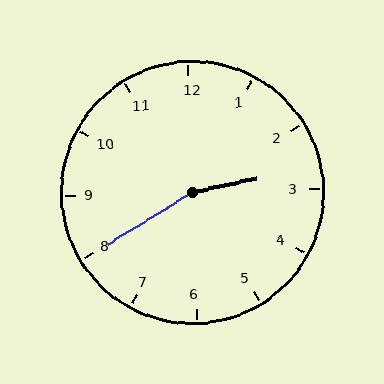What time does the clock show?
2:40.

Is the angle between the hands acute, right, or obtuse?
It is obtuse.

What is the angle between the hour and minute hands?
Approximately 160 degrees.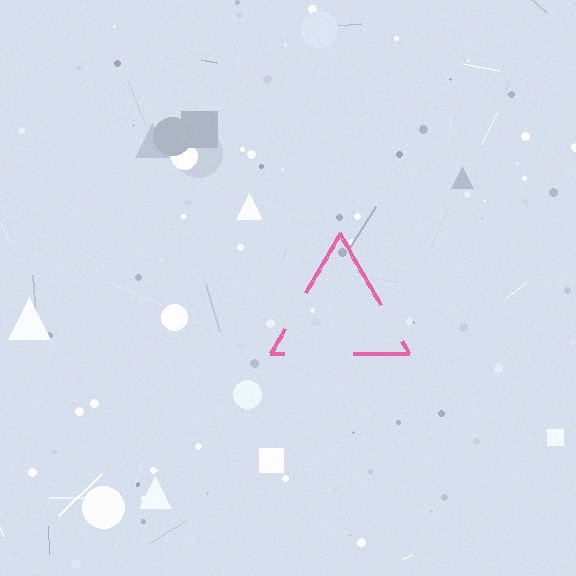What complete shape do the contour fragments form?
The contour fragments form a triangle.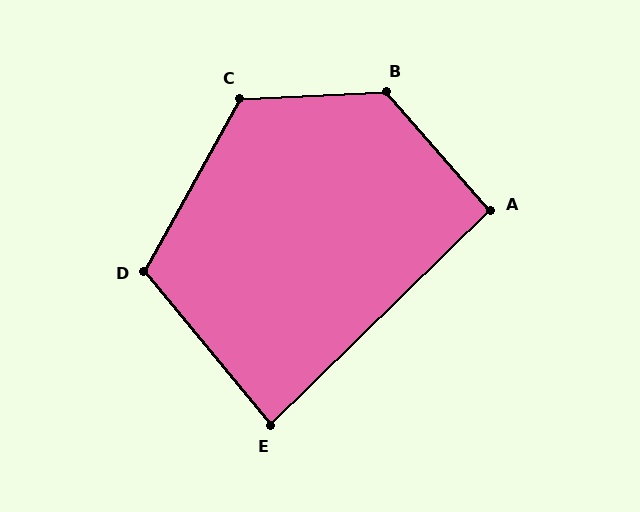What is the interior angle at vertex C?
Approximately 121 degrees (obtuse).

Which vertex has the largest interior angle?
B, at approximately 129 degrees.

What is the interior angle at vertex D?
Approximately 112 degrees (obtuse).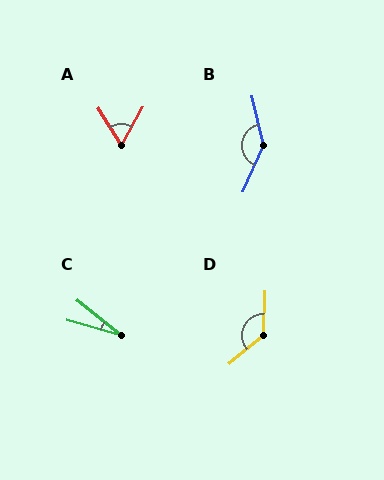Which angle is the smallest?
C, at approximately 23 degrees.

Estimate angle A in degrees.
Approximately 62 degrees.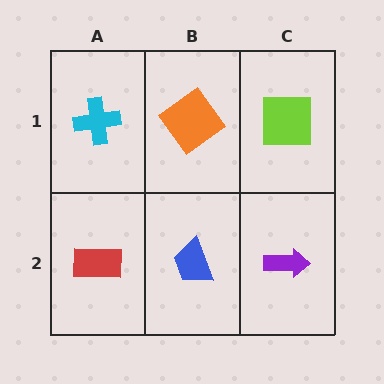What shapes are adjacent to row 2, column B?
An orange diamond (row 1, column B), a red rectangle (row 2, column A), a purple arrow (row 2, column C).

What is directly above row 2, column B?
An orange diamond.